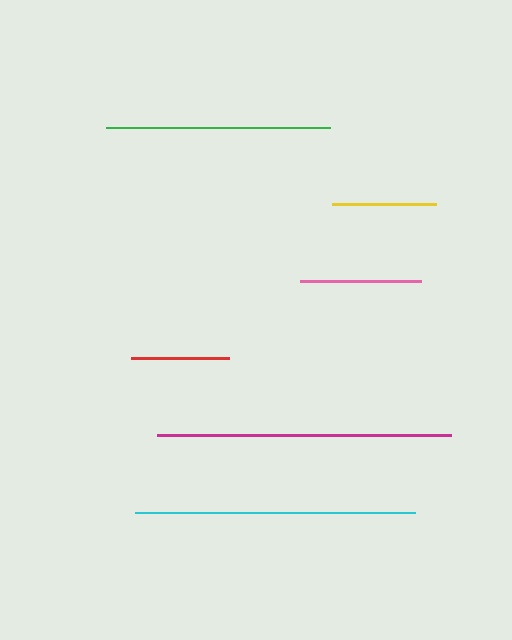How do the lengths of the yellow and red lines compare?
The yellow and red lines are approximately the same length.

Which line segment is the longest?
The magenta line is the longest at approximately 294 pixels.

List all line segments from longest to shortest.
From longest to shortest: magenta, cyan, green, pink, yellow, red.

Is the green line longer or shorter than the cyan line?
The cyan line is longer than the green line.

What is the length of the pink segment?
The pink segment is approximately 120 pixels long.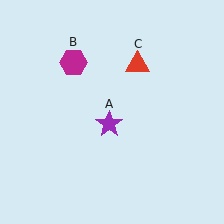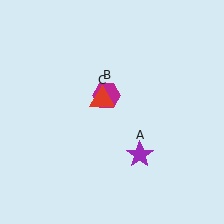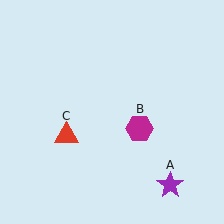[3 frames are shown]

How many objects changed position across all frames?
3 objects changed position: purple star (object A), magenta hexagon (object B), red triangle (object C).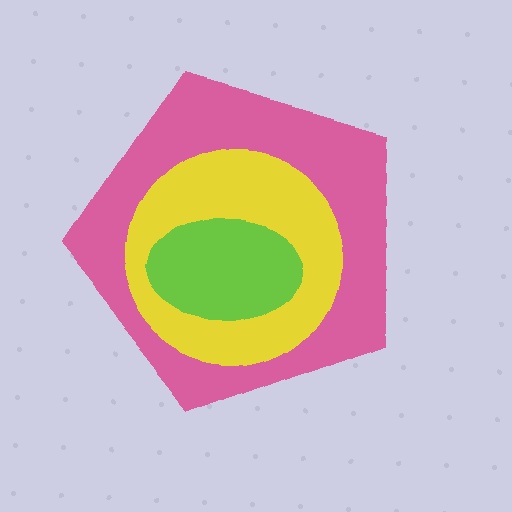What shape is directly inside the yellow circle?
The lime ellipse.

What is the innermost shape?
The lime ellipse.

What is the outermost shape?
The pink pentagon.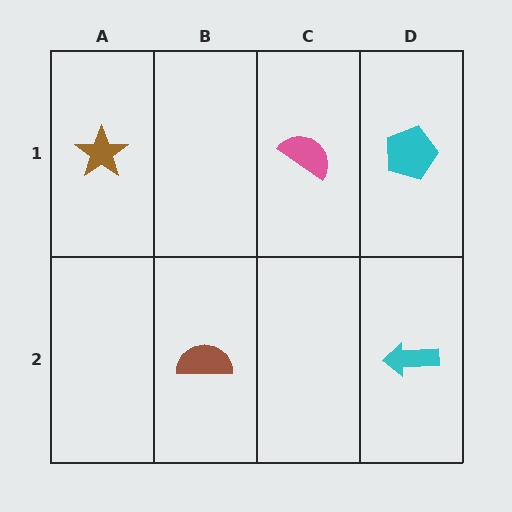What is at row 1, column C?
A pink semicircle.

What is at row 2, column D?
A cyan arrow.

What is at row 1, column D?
A cyan pentagon.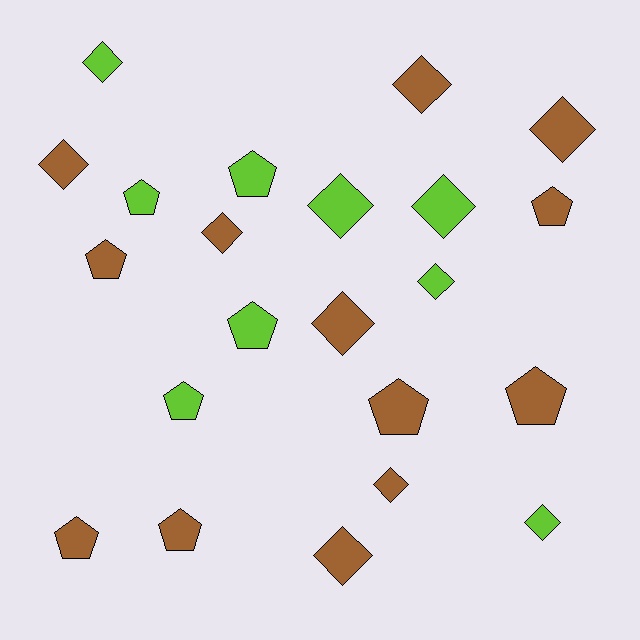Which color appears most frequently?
Brown, with 13 objects.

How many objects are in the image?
There are 22 objects.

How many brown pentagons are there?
There are 6 brown pentagons.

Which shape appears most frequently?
Diamond, with 12 objects.